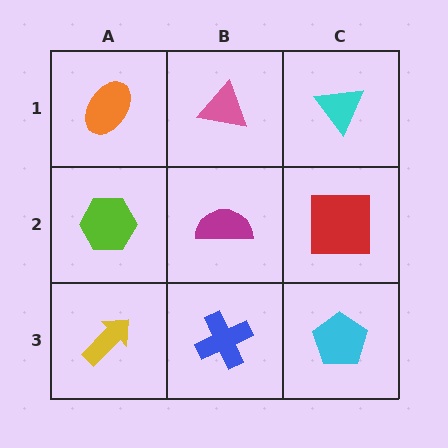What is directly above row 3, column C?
A red square.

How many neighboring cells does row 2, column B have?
4.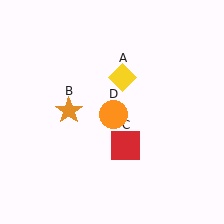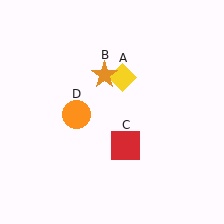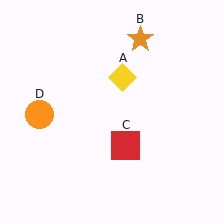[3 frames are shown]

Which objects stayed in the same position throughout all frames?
Yellow diamond (object A) and red square (object C) remained stationary.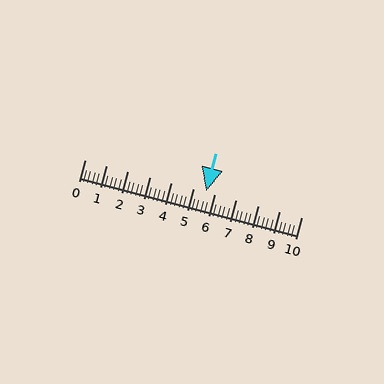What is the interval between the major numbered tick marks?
The major tick marks are spaced 1 units apart.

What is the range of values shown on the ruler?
The ruler shows values from 0 to 10.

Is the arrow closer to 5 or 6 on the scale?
The arrow is closer to 6.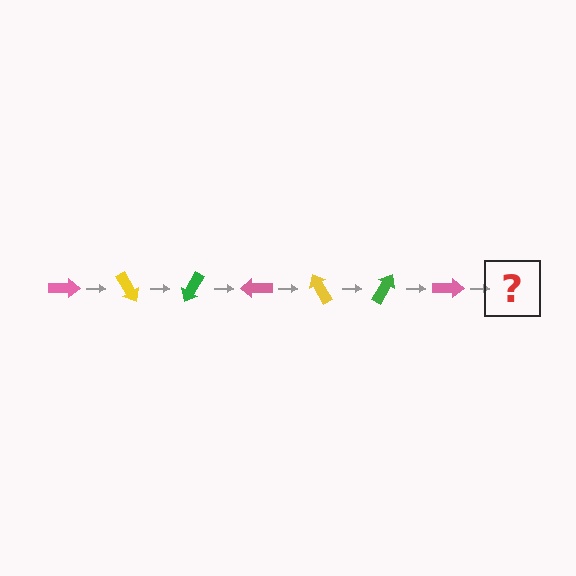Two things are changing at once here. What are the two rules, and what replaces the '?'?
The two rules are that it rotates 60 degrees each step and the color cycles through pink, yellow, and green. The '?' should be a yellow arrow, rotated 420 degrees from the start.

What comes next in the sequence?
The next element should be a yellow arrow, rotated 420 degrees from the start.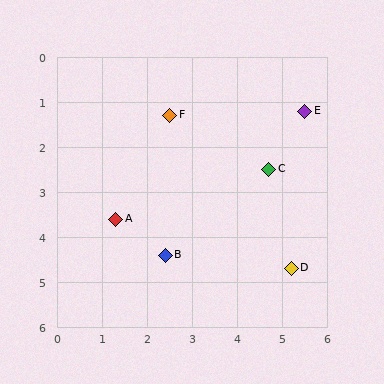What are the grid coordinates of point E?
Point E is at approximately (5.5, 1.2).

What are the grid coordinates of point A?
Point A is at approximately (1.3, 3.6).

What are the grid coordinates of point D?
Point D is at approximately (5.2, 4.7).